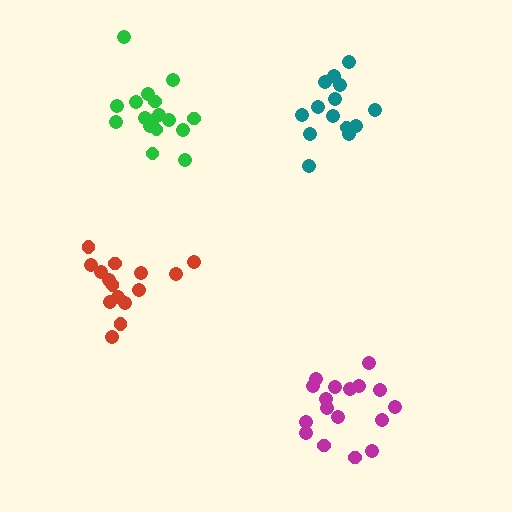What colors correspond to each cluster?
The clusters are colored: green, teal, magenta, red.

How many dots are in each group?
Group 1: 18 dots, Group 2: 14 dots, Group 3: 17 dots, Group 4: 15 dots (64 total).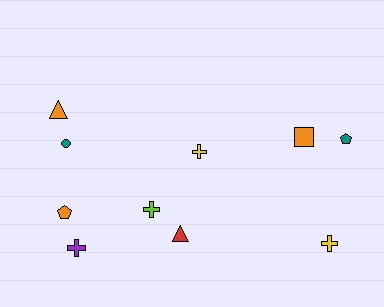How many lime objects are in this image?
There is 1 lime object.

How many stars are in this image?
There are no stars.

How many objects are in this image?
There are 10 objects.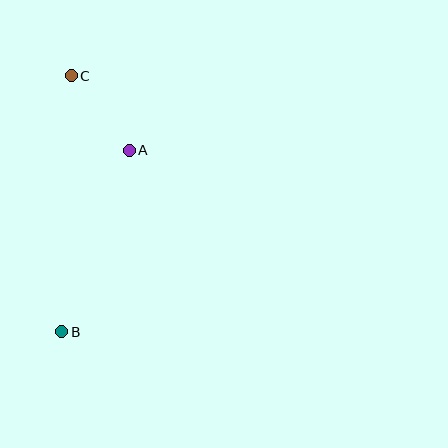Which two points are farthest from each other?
Points B and C are farthest from each other.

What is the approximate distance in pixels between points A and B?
The distance between A and B is approximately 194 pixels.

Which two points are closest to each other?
Points A and C are closest to each other.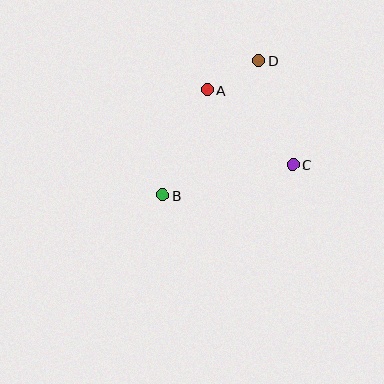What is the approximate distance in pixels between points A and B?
The distance between A and B is approximately 114 pixels.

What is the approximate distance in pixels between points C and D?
The distance between C and D is approximately 109 pixels.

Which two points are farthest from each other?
Points B and D are farthest from each other.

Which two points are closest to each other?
Points A and D are closest to each other.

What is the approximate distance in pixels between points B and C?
The distance between B and C is approximately 133 pixels.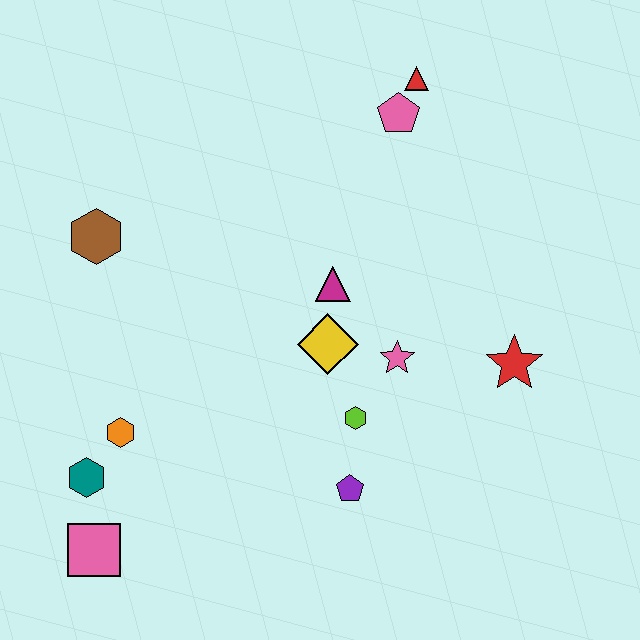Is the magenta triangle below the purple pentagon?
No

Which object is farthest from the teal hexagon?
The red triangle is farthest from the teal hexagon.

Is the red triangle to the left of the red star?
Yes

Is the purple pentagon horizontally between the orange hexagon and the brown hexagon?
No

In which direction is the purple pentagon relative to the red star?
The purple pentagon is to the left of the red star.